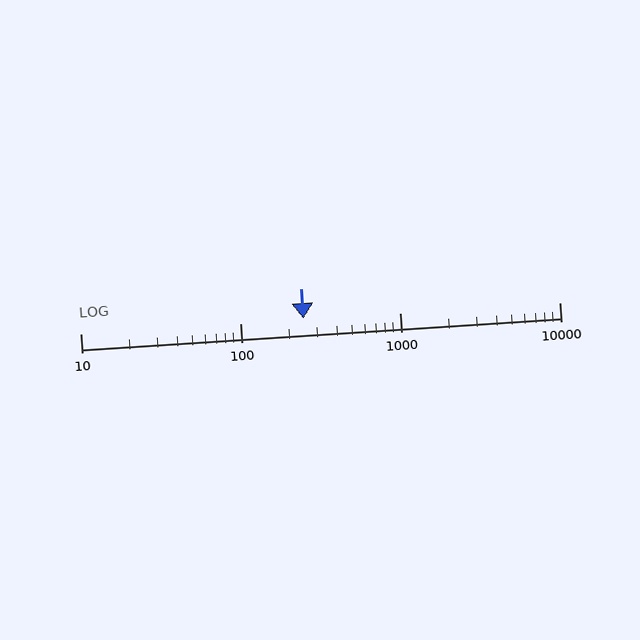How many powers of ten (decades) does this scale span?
The scale spans 3 decades, from 10 to 10000.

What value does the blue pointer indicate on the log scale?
The pointer indicates approximately 250.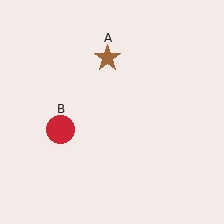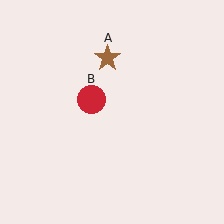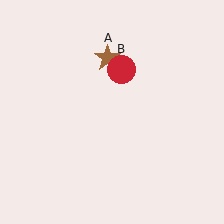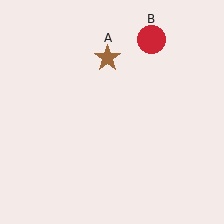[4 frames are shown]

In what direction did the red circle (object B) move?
The red circle (object B) moved up and to the right.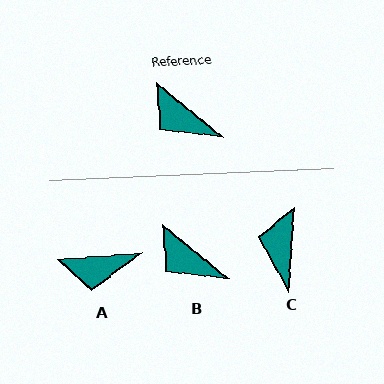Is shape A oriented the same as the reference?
No, it is off by about 44 degrees.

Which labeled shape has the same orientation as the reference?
B.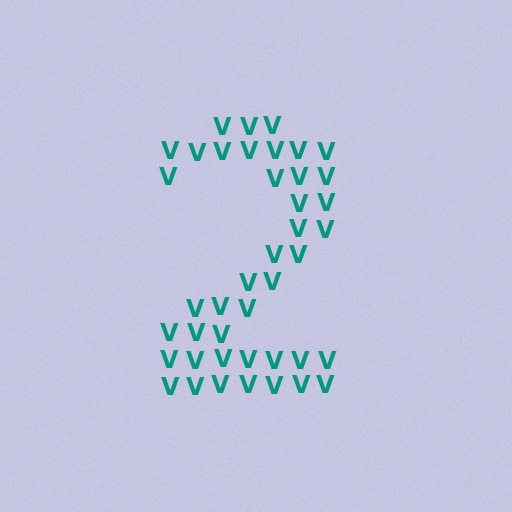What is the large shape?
The large shape is the digit 2.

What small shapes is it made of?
It is made of small letter V's.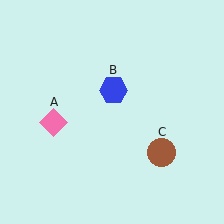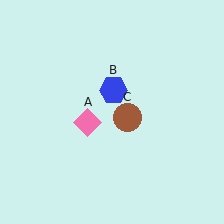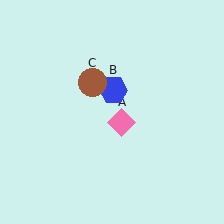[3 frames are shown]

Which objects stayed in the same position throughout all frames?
Blue hexagon (object B) remained stationary.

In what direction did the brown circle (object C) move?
The brown circle (object C) moved up and to the left.